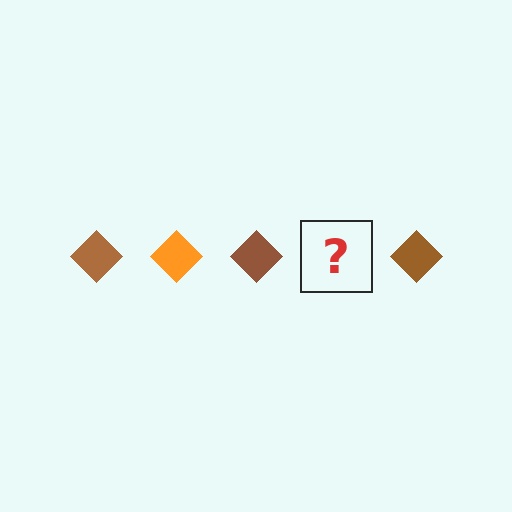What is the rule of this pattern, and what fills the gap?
The rule is that the pattern cycles through brown, orange diamonds. The gap should be filled with an orange diamond.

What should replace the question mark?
The question mark should be replaced with an orange diamond.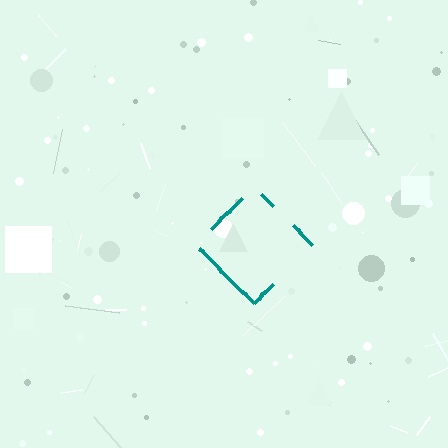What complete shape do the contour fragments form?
The contour fragments form a diamond.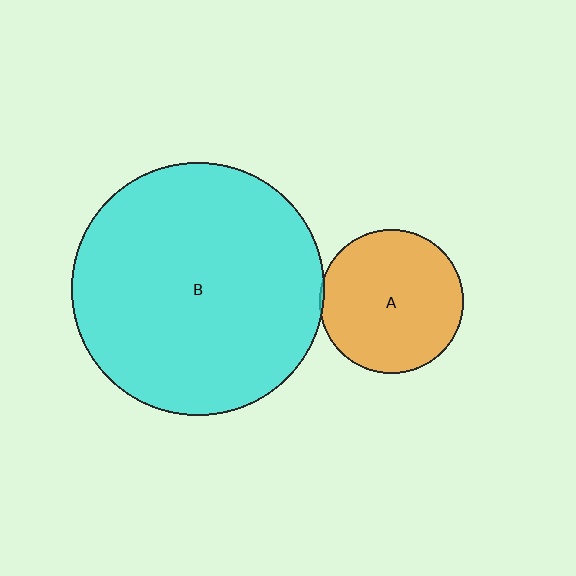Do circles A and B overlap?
Yes.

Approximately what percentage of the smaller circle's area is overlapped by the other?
Approximately 5%.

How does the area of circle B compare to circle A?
Approximately 3.1 times.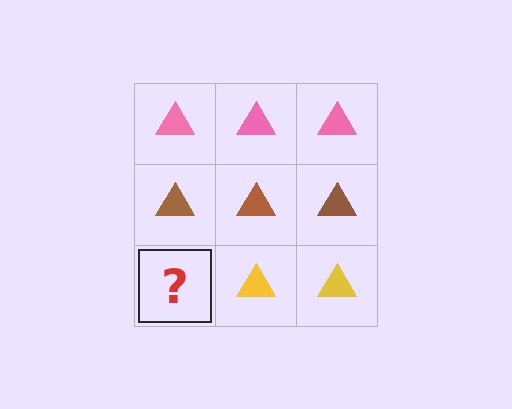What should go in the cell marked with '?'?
The missing cell should contain a yellow triangle.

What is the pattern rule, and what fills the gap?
The rule is that each row has a consistent color. The gap should be filled with a yellow triangle.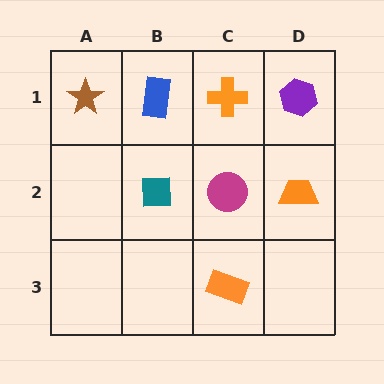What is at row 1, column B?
A blue rectangle.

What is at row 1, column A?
A brown star.